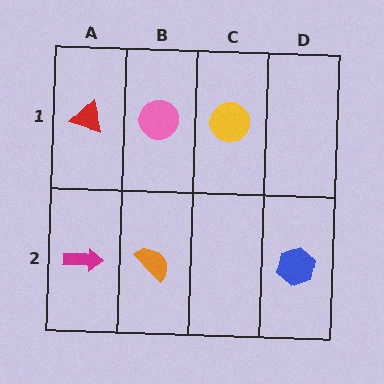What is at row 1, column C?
A yellow circle.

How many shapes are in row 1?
3 shapes.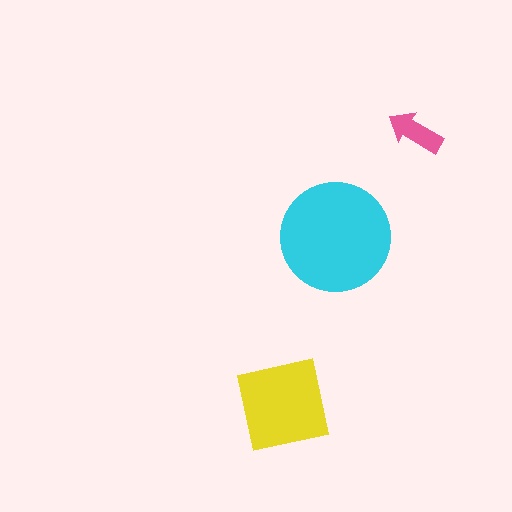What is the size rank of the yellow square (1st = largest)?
2nd.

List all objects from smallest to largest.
The pink arrow, the yellow square, the cyan circle.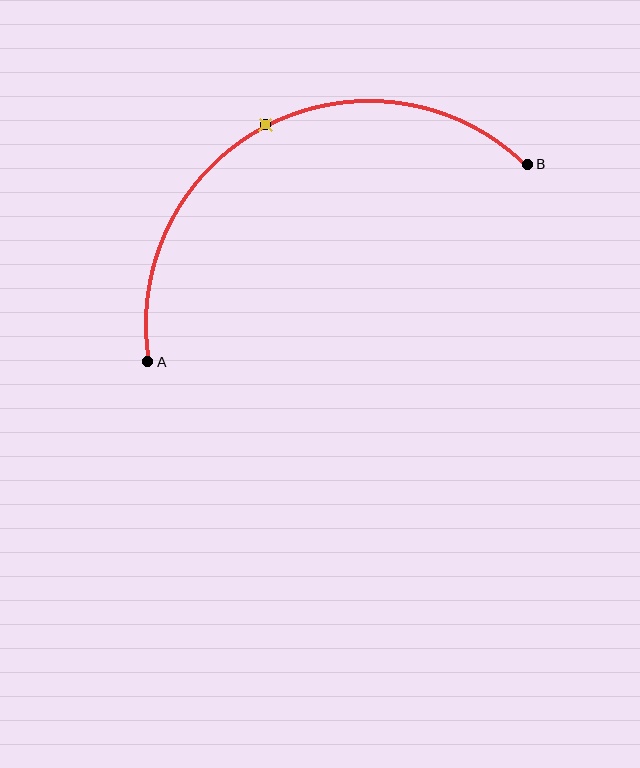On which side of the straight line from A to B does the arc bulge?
The arc bulges above the straight line connecting A and B.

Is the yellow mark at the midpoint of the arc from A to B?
Yes. The yellow mark lies on the arc at equal arc-length from both A and B — it is the arc midpoint.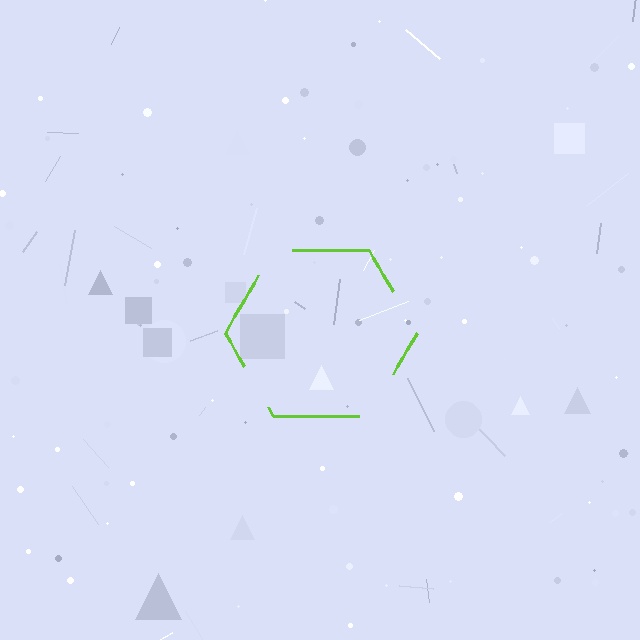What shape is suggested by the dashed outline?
The dashed outline suggests a hexagon.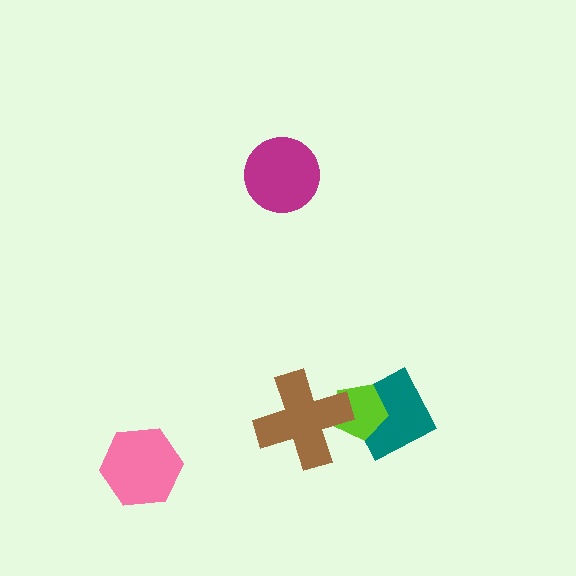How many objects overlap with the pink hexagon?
0 objects overlap with the pink hexagon.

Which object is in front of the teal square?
The lime pentagon is in front of the teal square.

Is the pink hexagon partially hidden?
No, no other shape covers it.